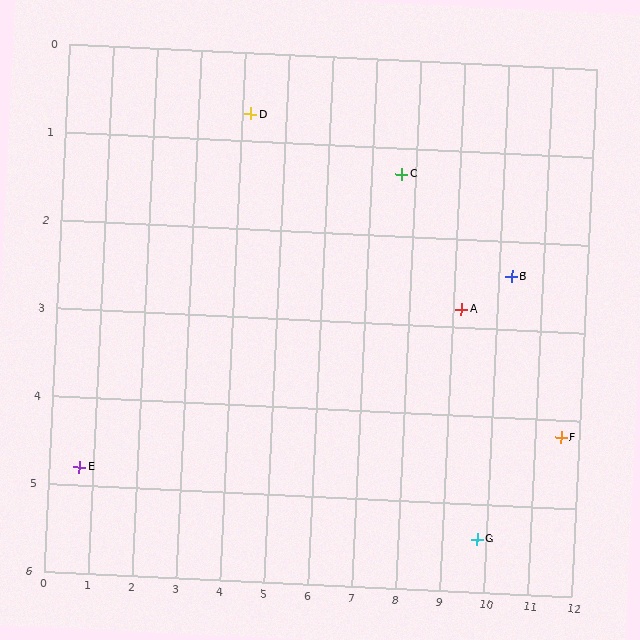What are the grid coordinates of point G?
Point G is at approximately (9.8, 5.4).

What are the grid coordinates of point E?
Point E is at approximately (0.7, 4.8).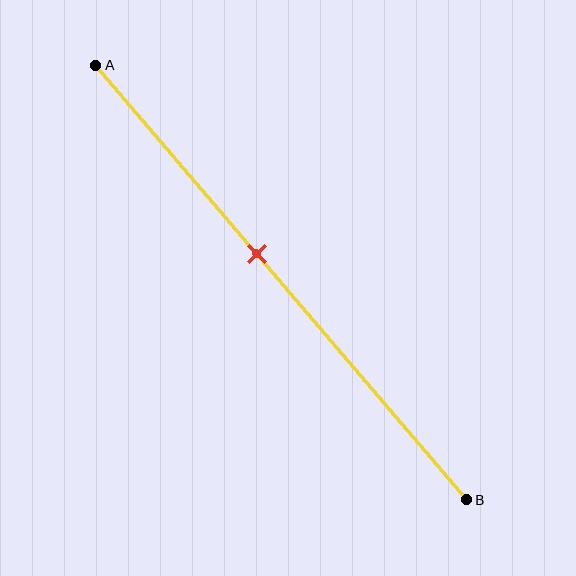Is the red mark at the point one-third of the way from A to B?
No, the mark is at about 45% from A, not at the 33% one-third point.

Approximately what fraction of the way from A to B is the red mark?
The red mark is approximately 45% of the way from A to B.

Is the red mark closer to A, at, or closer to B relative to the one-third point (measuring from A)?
The red mark is closer to point B than the one-third point of segment AB.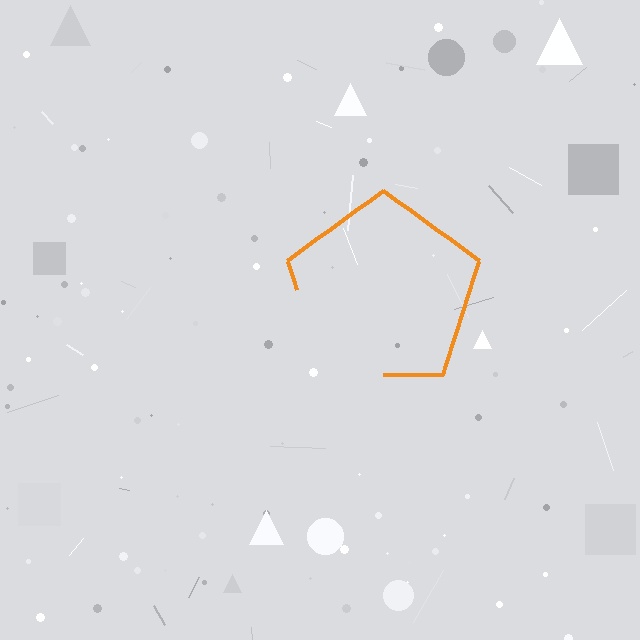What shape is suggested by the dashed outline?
The dashed outline suggests a pentagon.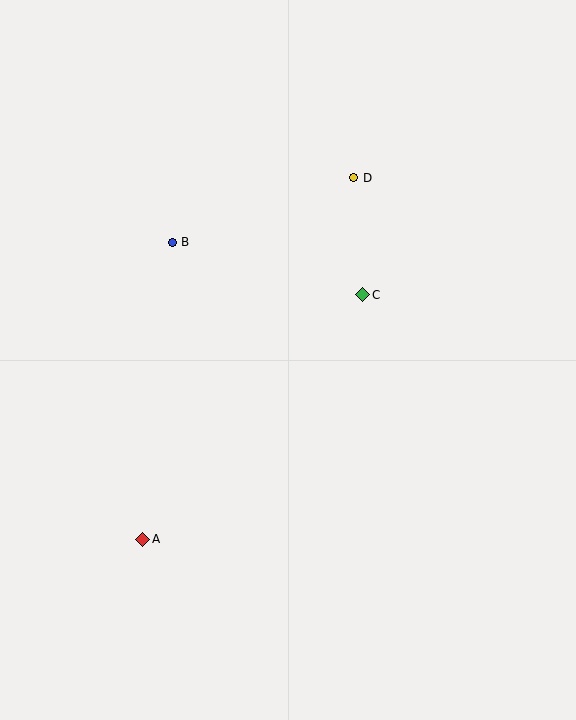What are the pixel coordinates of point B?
Point B is at (172, 242).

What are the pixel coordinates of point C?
Point C is at (363, 295).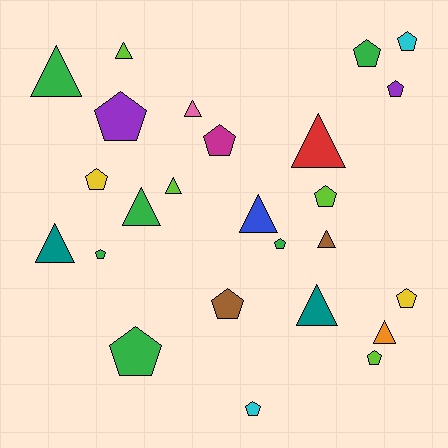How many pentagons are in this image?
There are 14 pentagons.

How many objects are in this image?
There are 25 objects.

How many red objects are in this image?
There is 1 red object.